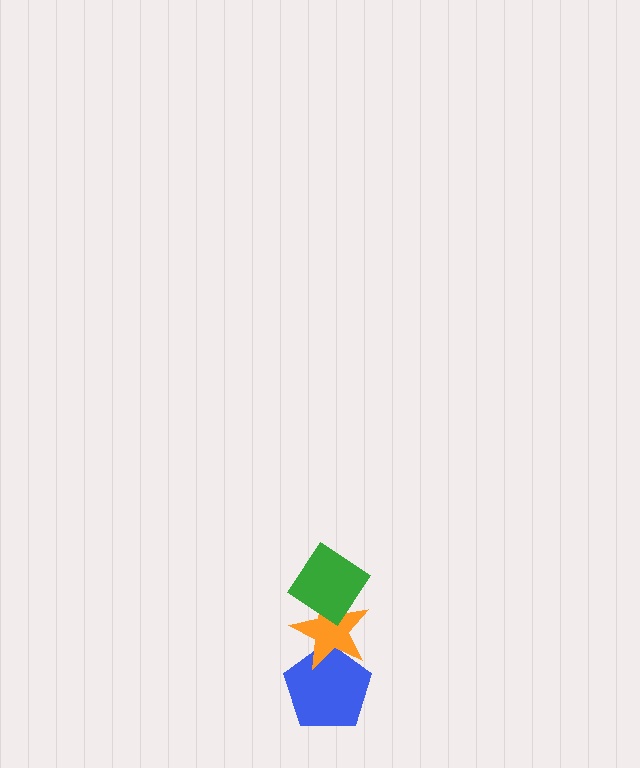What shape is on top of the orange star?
The green diamond is on top of the orange star.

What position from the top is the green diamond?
The green diamond is 1st from the top.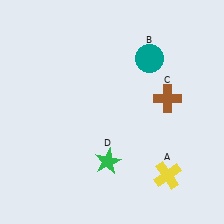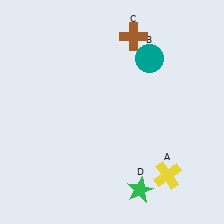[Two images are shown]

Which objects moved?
The objects that moved are: the brown cross (C), the green star (D).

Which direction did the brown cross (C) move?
The brown cross (C) moved up.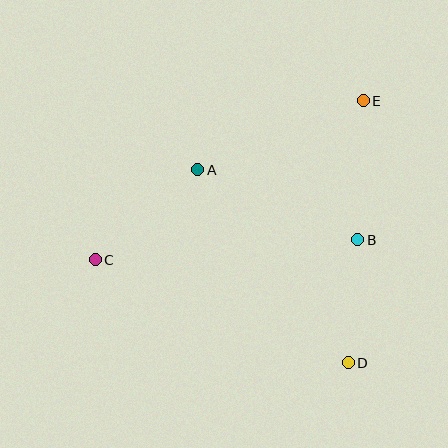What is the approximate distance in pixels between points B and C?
The distance between B and C is approximately 264 pixels.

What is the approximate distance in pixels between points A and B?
The distance between A and B is approximately 175 pixels.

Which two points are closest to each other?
Points B and D are closest to each other.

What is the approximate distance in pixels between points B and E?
The distance between B and E is approximately 139 pixels.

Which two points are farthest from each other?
Points C and E are farthest from each other.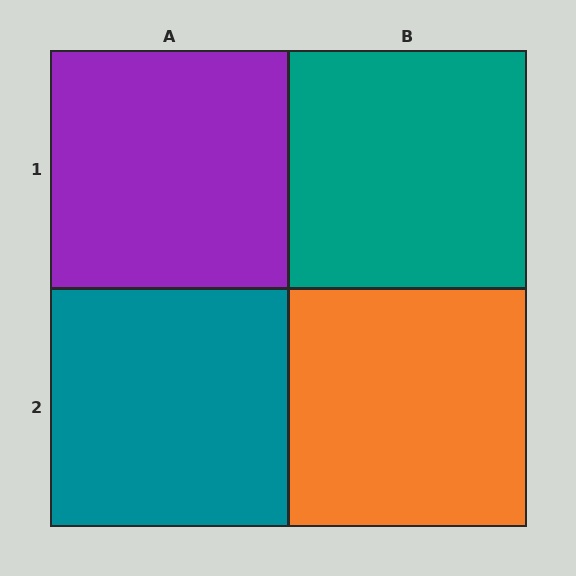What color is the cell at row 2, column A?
Teal.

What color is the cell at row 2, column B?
Orange.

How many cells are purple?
1 cell is purple.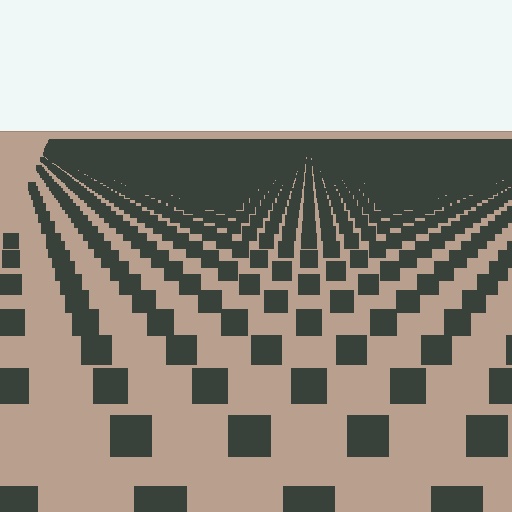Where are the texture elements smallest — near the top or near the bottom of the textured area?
Near the top.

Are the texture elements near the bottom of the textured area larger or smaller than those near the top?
Larger. Near the bottom, elements are closer to the viewer and appear at a bigger on-screen size.